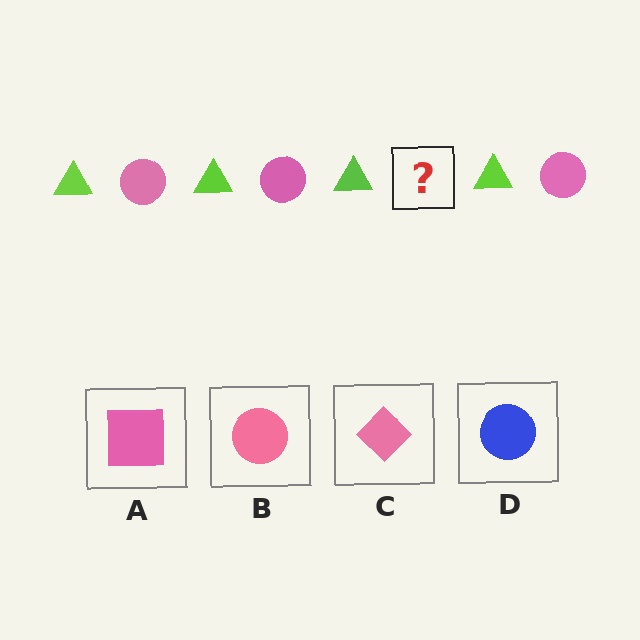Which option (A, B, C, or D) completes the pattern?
B.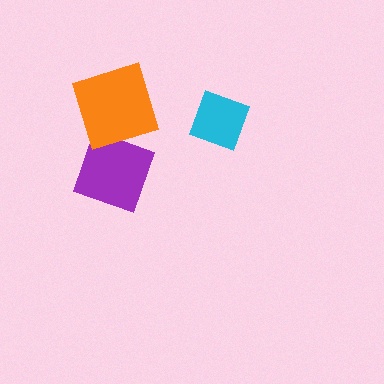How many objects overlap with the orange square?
1 object overlaps with the orange square.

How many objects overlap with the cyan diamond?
0 objects overlap with the cyan diamond.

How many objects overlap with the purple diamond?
1 object overlaps with the purple diamond.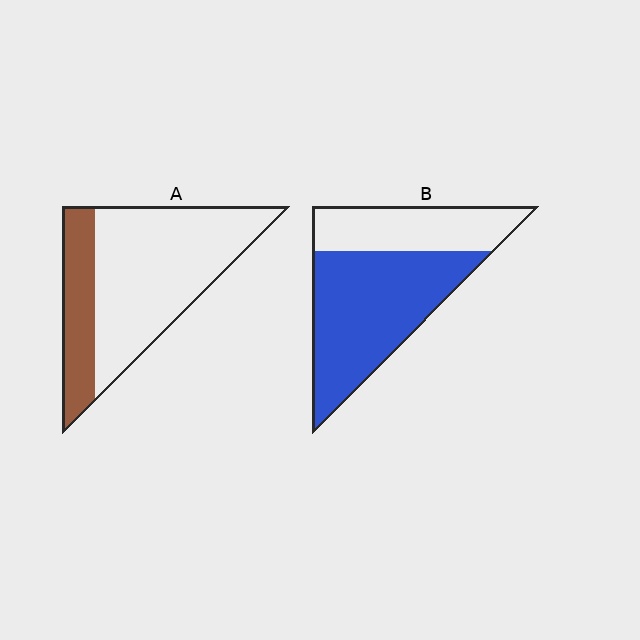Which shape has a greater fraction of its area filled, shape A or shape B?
Shape B.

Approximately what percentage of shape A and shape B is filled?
A is approximately 25% and B is approximately 65%.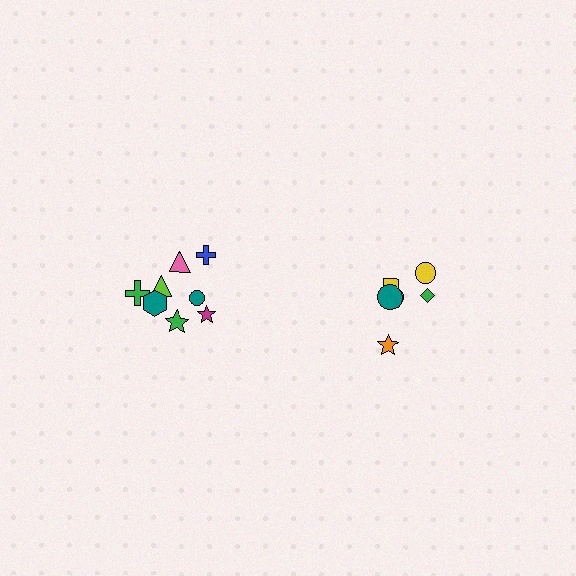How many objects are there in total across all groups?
There are 14 objects.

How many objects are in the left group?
There are 8 objects.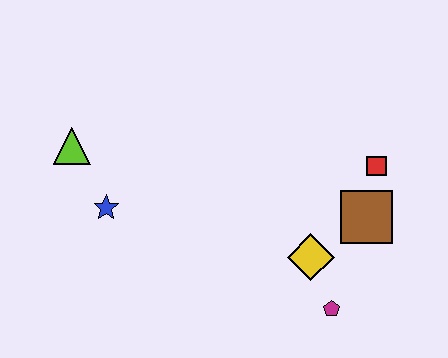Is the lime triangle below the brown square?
No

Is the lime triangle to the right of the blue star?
No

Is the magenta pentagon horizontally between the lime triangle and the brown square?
Yes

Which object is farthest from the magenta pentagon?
The lime triangle is farthest from the magenta pentagon.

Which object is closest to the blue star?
The lime triangle is closest to the blue star.